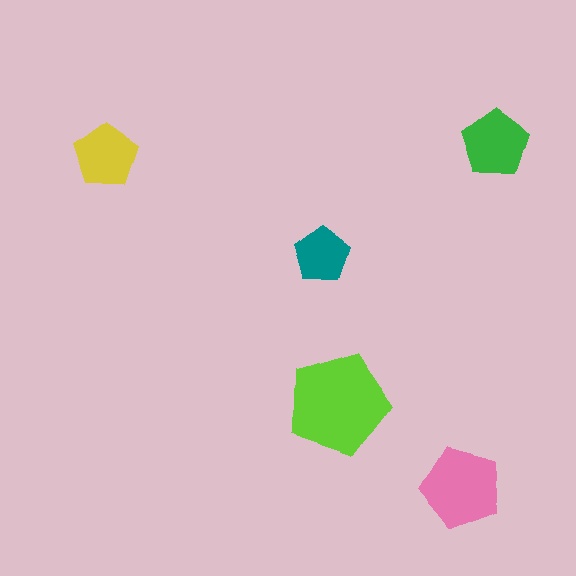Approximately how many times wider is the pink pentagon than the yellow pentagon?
About 1.5 times wider.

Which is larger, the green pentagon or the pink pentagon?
The pink one.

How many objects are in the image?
There are 5 objects in the image.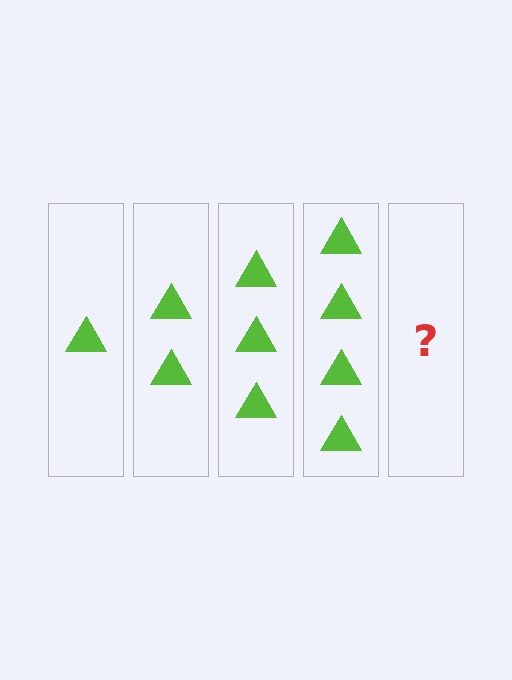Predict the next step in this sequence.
The next step is 5 triangles.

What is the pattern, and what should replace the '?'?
The pattern is that each step adds one more triangle. The '?' should be 5 triangles.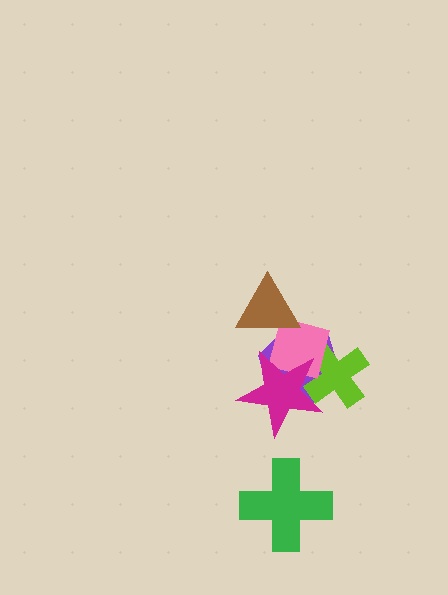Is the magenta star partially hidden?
No, no other shape covers it.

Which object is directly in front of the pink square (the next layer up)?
The brown triangle is directly in front of the pink square.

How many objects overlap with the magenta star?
3 objects overlap with the magenta star.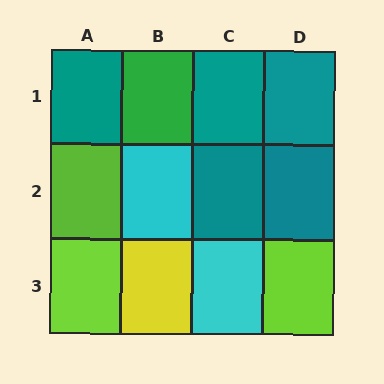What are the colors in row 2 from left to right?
Lime, cyan, teal, teal.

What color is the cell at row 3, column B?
Yellow.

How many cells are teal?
5 cells are teal.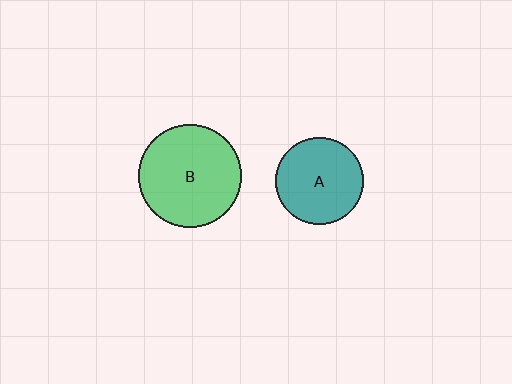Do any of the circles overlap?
No, none of the circles overlap.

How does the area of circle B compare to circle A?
Approximately 1.4 times.